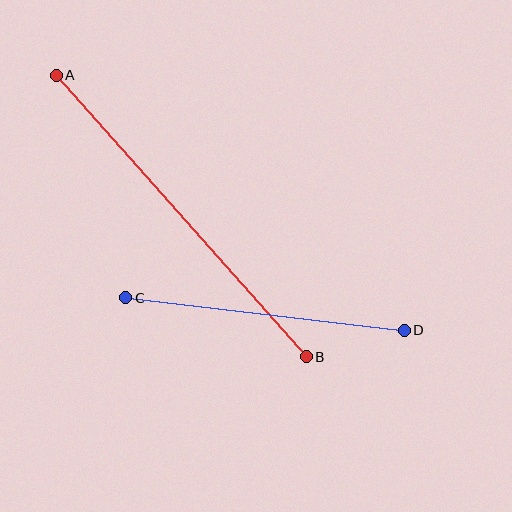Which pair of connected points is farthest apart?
Points A and B are farthest apart.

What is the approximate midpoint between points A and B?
The midpoint is at approximately (181, 216) pixels.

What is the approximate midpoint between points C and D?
The midpoint is at approximately (265, 314) pixels.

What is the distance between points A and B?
The distance is approximately 377 pixels.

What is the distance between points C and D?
The distance is approximately 280 pixels.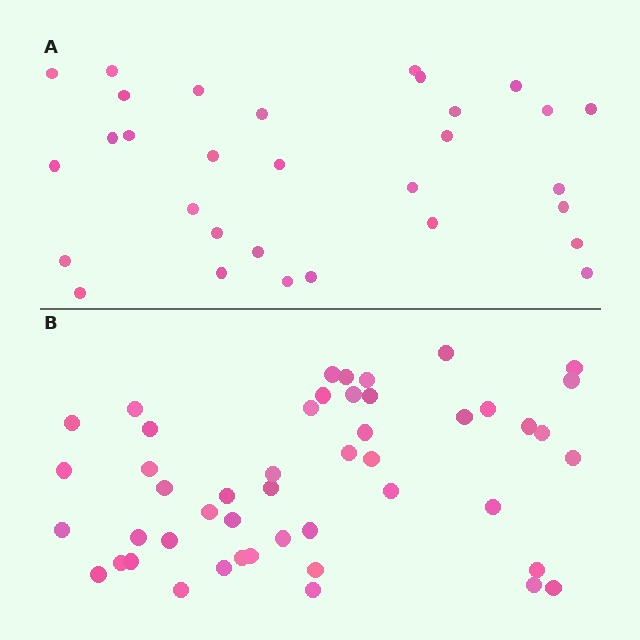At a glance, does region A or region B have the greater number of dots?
Region B (the bottom region) has more dots.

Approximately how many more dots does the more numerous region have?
Region B has approximately 15 more dots than region A.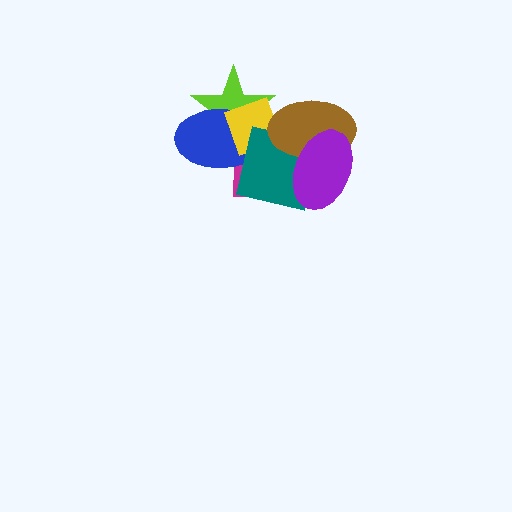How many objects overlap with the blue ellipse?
4 objects overlap with the blue ellipse.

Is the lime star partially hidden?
Yes, it is partially covered by another shape.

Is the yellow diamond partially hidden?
Yes, it is partially covered by another shape.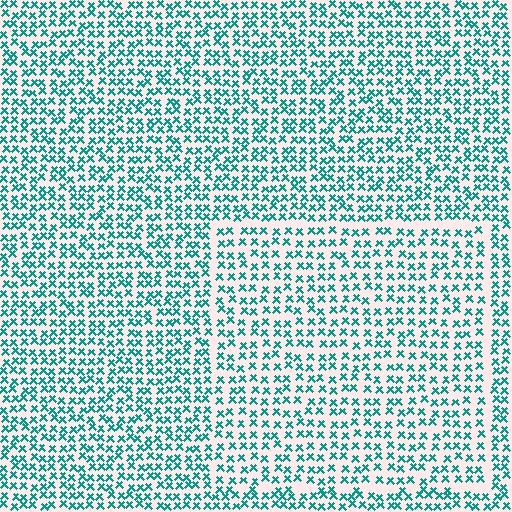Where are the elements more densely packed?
The elements are more densely packed outside the rectangle boundary.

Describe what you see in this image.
The image contains small teal elements arranged at two different densities. A rectangle-shaped region is visible where the elements are less densely packed than the surrounding area.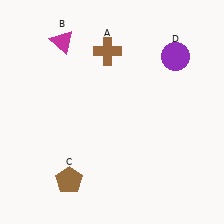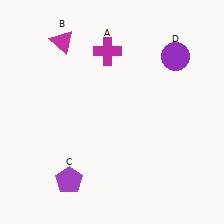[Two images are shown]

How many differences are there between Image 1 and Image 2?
There are 2 differences between the two images.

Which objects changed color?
A changed from brown to magenta. C changed from brown to purple.